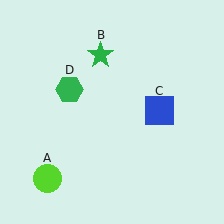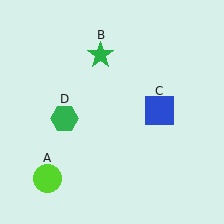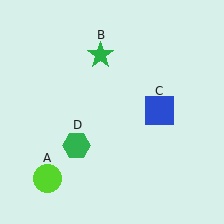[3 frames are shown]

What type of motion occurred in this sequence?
The green hexagon (object D) rotated counterclockwise around the center of the scene.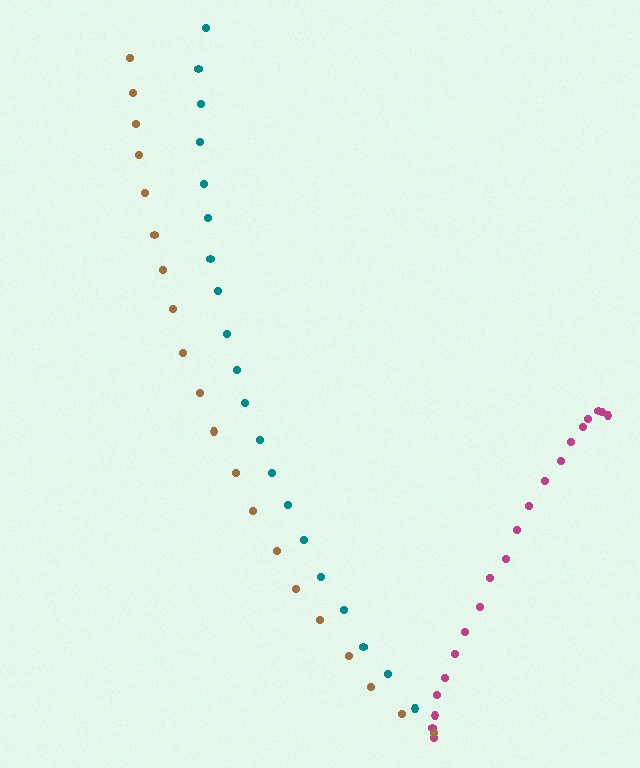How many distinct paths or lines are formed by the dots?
There are 3 distinct paths.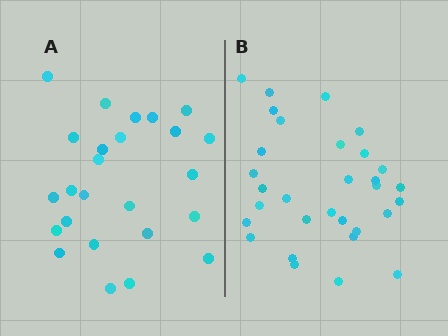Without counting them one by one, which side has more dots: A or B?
Region B (the right region) has more dots.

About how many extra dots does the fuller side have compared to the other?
Region B has about 6 more dots than region A.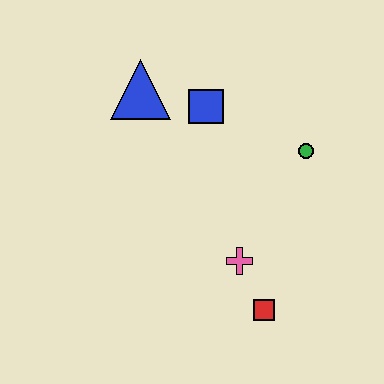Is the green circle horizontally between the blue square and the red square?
No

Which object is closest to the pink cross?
The red square is closest to the pink cross.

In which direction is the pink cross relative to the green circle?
The pink cross is below the green circle.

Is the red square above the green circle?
No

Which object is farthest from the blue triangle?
The red square is farthest from the blue triangle.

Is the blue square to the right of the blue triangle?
Yes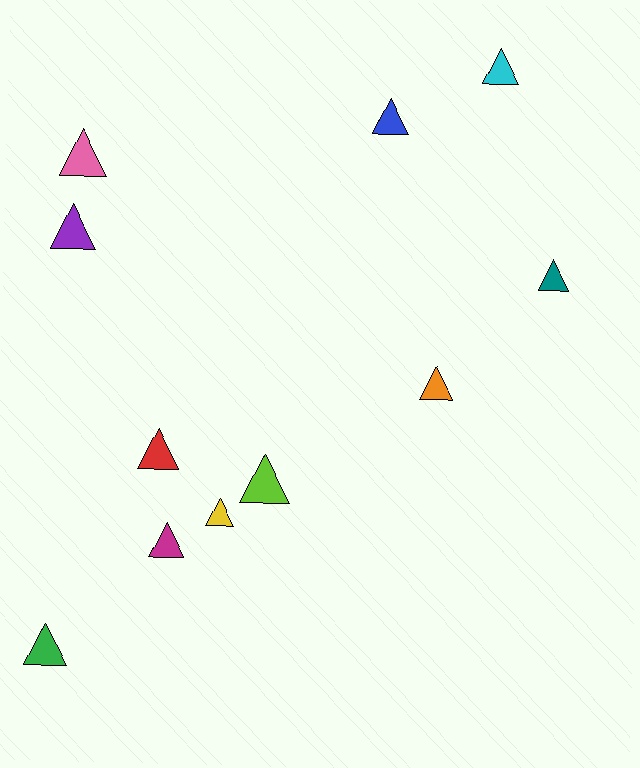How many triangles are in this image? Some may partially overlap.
There are 11 triangles.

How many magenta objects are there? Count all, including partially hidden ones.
There is 1 magenta object.